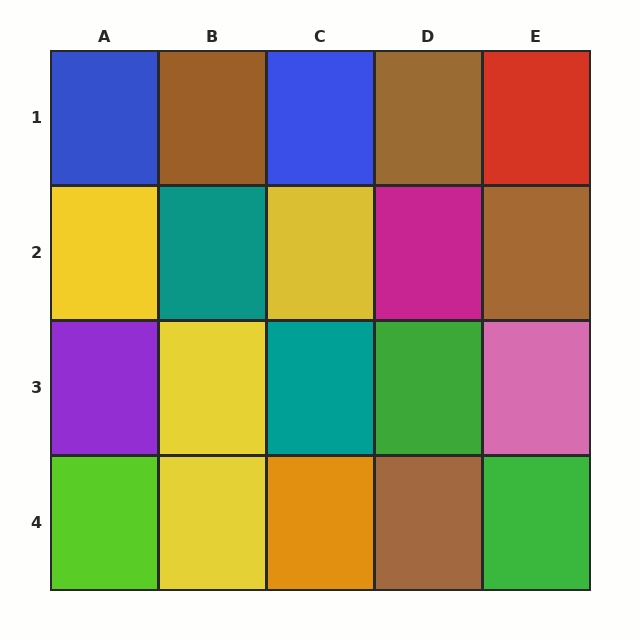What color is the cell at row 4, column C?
Orange.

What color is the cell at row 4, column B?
Yellow.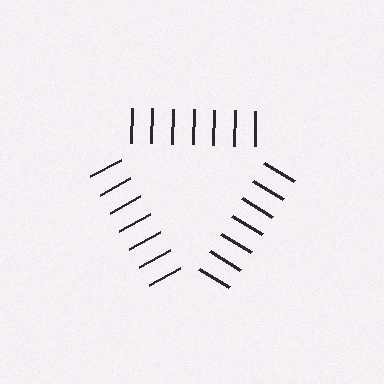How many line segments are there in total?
21 — 7 along each of the 3 edges.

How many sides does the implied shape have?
3 sides — the line-ends trace a triangle.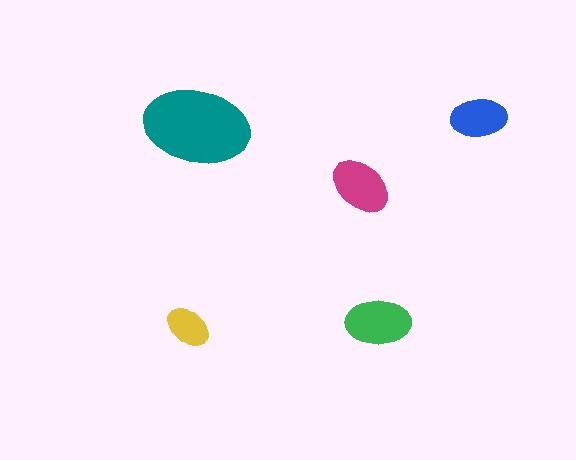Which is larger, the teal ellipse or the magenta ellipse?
The teal one.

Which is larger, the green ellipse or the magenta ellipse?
The green one.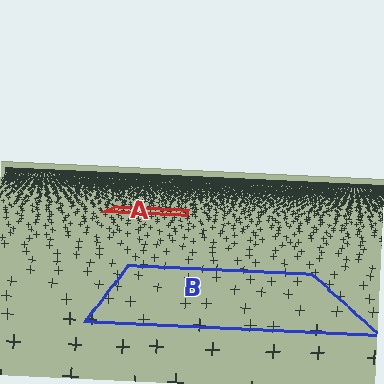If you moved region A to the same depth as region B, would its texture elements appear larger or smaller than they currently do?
They would appear larger. At a closer depth, the same texture elements are projected at a bigger on-screen size.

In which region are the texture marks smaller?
The texture marks are smaller in region A, because it is farther away.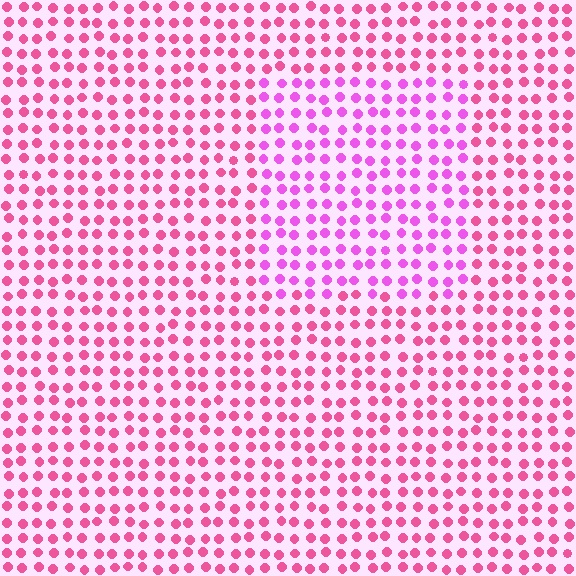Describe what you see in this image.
The image is filled with small pink elements in a uniform arrangement. A rectangle-shaped region is visible where the elements are tinted to a slightly different hue, forming a subtle color boundary.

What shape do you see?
I see a rectangle.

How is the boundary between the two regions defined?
The boundary is defined purely by a slight shift in hue (about 31 degrees). Spacing, size, and orientation are identical on both sides.